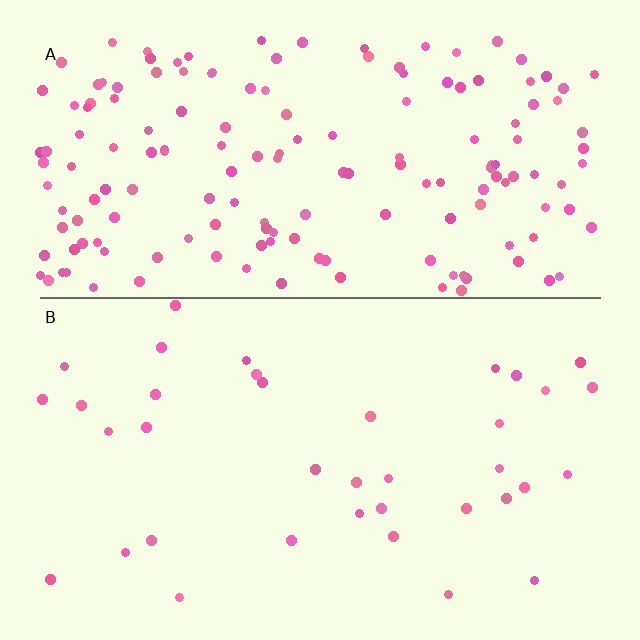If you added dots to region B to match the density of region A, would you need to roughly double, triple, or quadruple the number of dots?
Approximately quadruple.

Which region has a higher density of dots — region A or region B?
A (the top).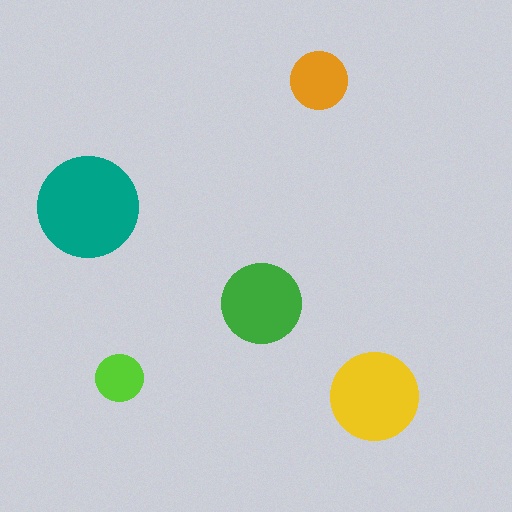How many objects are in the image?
There are 5 objects in the image.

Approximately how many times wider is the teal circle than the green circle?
About 1.5 times wider.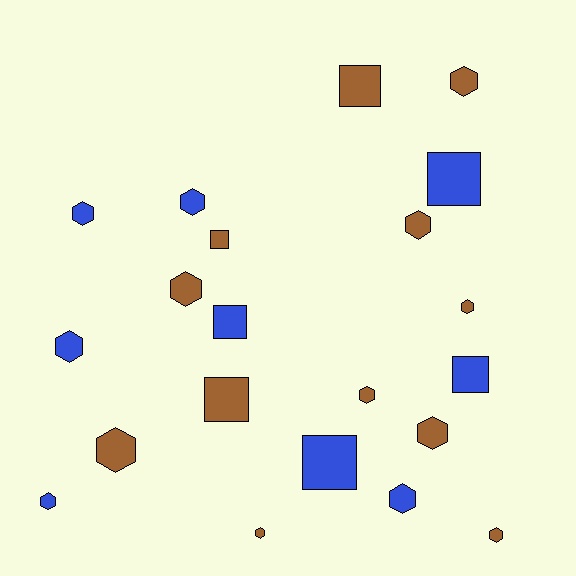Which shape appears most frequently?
Hexagon, with 14 objects.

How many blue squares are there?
There are 4 blue squares.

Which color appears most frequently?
Brown, with 12 objects.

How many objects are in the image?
There are 21 objects.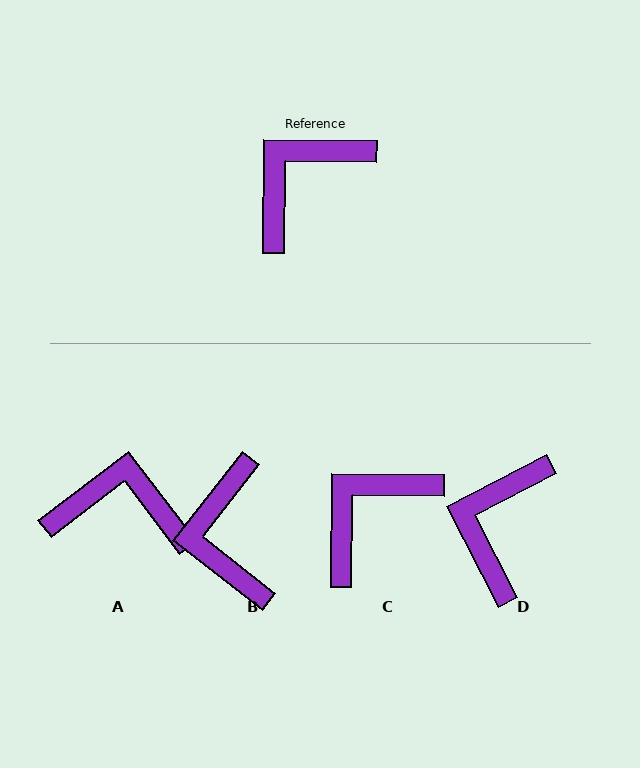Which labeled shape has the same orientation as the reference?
C.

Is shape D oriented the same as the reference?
No, it is off by about 28 degrees.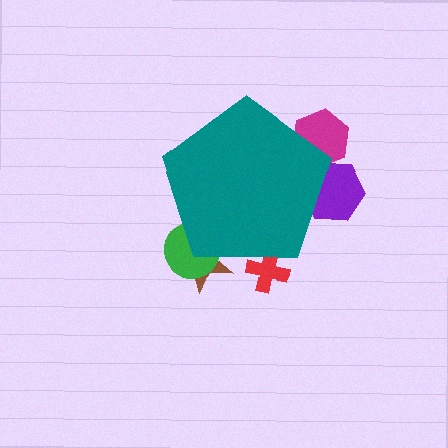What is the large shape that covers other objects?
A teal pentagon.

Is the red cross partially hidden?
Yes, the red cross is partially hidden behind the teal pentagon.